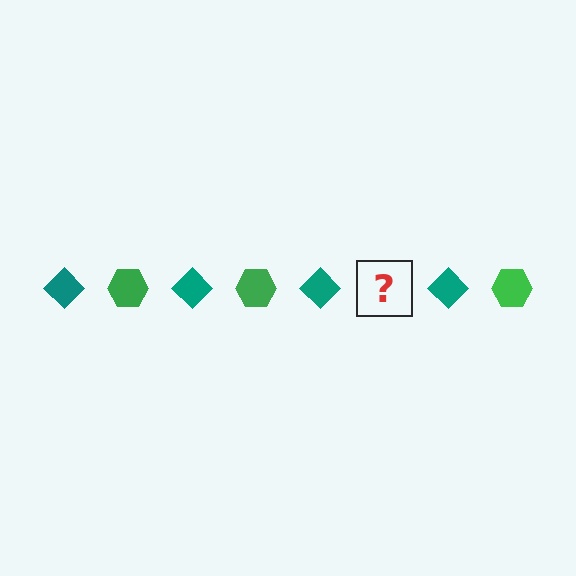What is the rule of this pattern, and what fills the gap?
The rule is that the pattern alternates between teal diamond and green hexagon. The gap should be filled with a green hexagon.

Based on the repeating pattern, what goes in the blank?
The blank should be a green hexagon.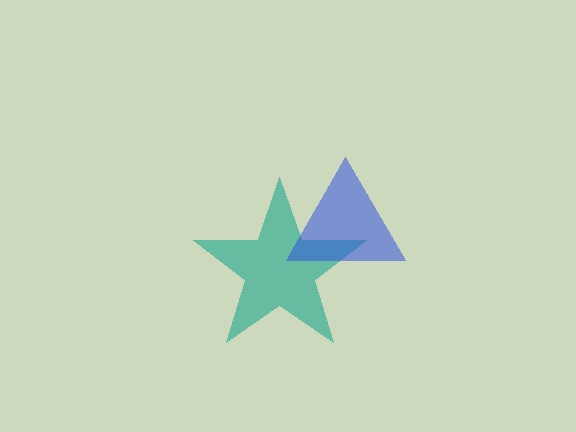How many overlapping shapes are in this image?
There are 2 overlapping shapes in the image.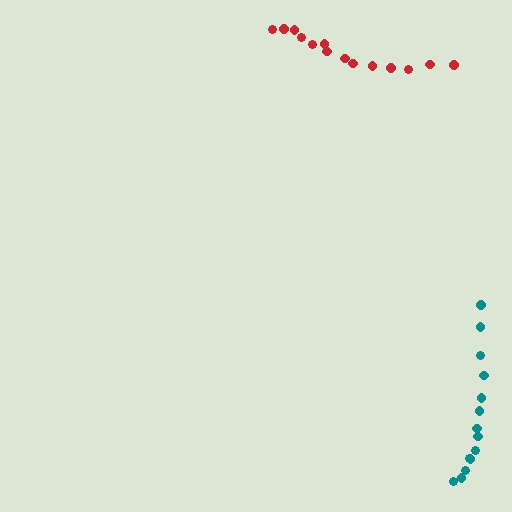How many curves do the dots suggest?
There are 2 distinct paths.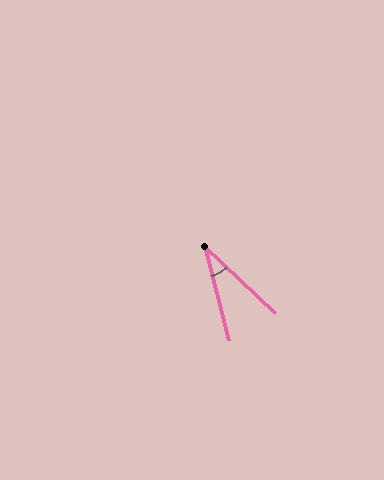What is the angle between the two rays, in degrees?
Approximately 32 degrees.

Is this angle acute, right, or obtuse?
It is acute.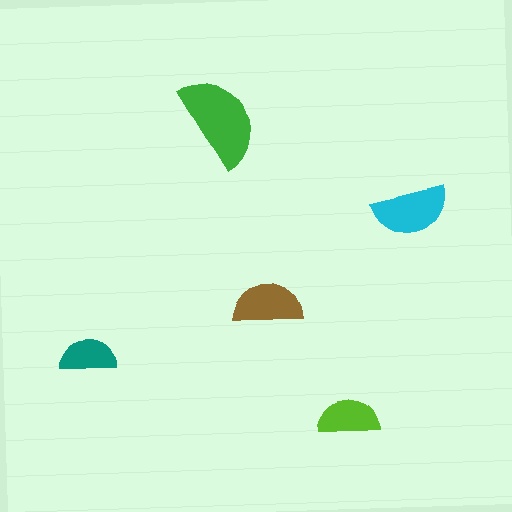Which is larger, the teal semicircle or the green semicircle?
The green one.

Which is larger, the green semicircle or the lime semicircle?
The green one.